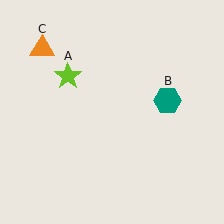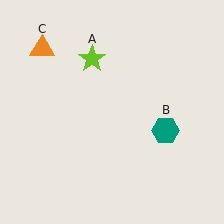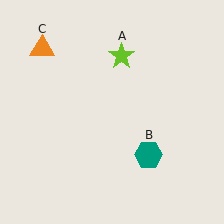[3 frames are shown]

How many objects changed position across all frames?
2 objects changed position: lime star (object A), teal hexagon (object B).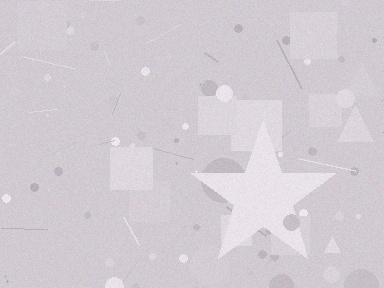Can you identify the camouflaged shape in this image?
The camouflaged shape is a star.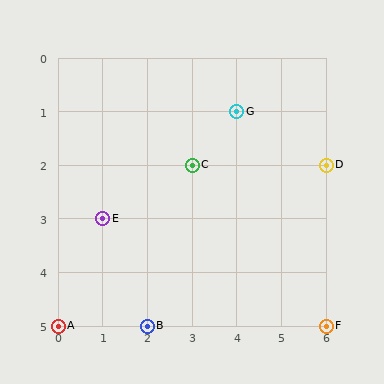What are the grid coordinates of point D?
Point D is at grid coordinates (6, 2).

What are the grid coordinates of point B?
Point B is at grid coordinates (2, 5).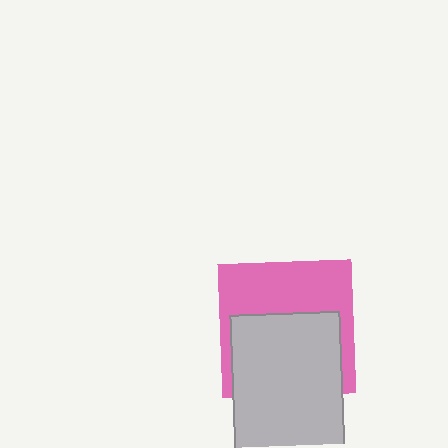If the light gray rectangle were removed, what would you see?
You would see the complete pink square.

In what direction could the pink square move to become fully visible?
The pink square could move up. That would shift it out from behind the light gray rectangle entirely.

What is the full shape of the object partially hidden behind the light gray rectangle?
The partially hidden object is a pink square.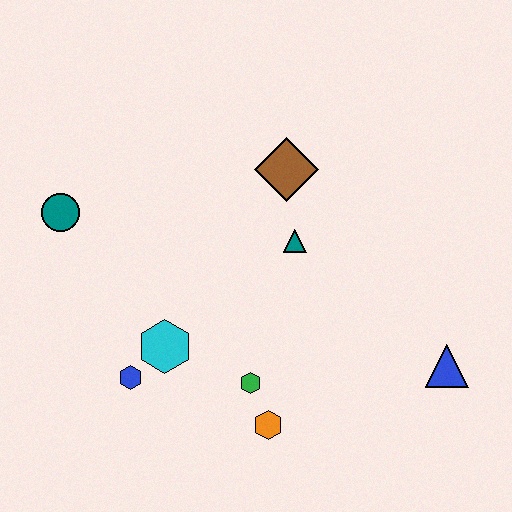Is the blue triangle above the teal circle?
No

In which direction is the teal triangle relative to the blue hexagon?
The teal triangle is to the right of the blue hexagon.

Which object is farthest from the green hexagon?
The teal circle is farthest from the green hexagon.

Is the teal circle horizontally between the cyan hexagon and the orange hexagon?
No